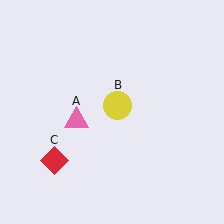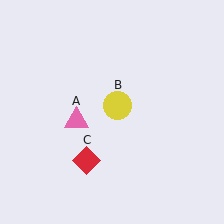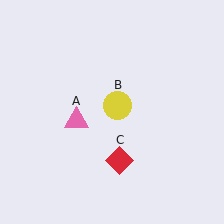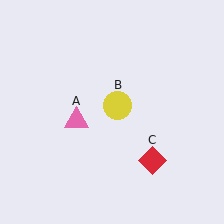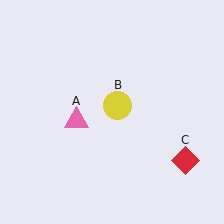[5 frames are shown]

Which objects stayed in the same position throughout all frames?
Pink triangle (object A) and yellow circle (object B) remained stationary.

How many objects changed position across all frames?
1 object changed position: red diamond (object C).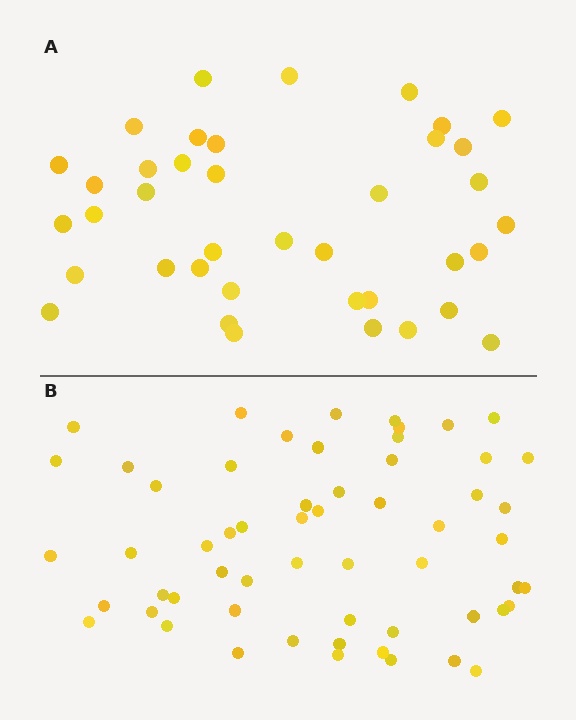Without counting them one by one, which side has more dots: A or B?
Region B (the bottom region) has more dots.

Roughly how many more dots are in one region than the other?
Region B has approximately 20 more dots than region A.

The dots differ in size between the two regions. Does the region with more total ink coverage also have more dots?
No. Region A has more total ink coverage because its dots are larger, but region B actually contains more individual dots. Total area can be misleading — the number of items is what matters here.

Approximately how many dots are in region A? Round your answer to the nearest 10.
About 40 dots. (The exact count is 39, which rounds to 40.)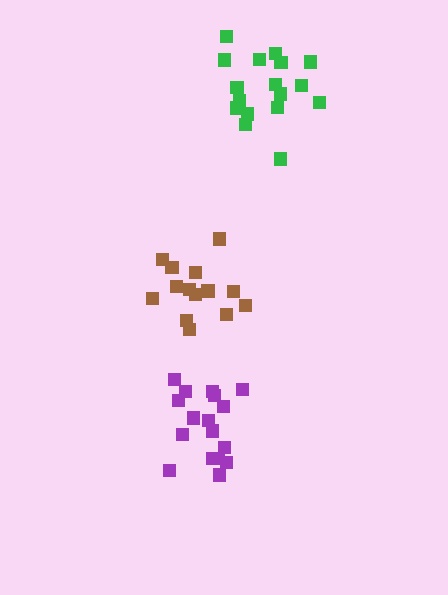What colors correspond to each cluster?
The clusters are colored: brown, green, purple.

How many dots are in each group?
Group 1: 14 dots, Group 2: 17 dots, Group 3: 17 dots (48 total).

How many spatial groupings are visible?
There are 3 spatial groupings.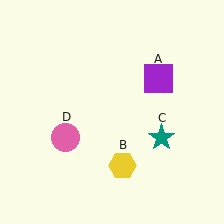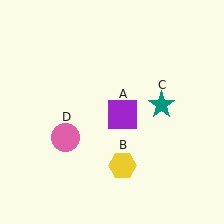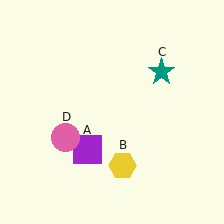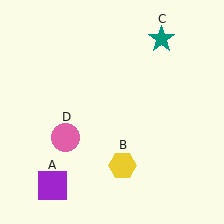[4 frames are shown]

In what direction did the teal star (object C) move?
The teal star (object C) moved up.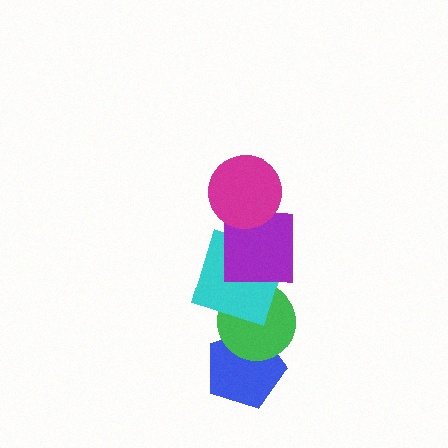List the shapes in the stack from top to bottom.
From top to bottom: the magenta circle, the purple square, the cyan square, the green circle, the blue pentagon.